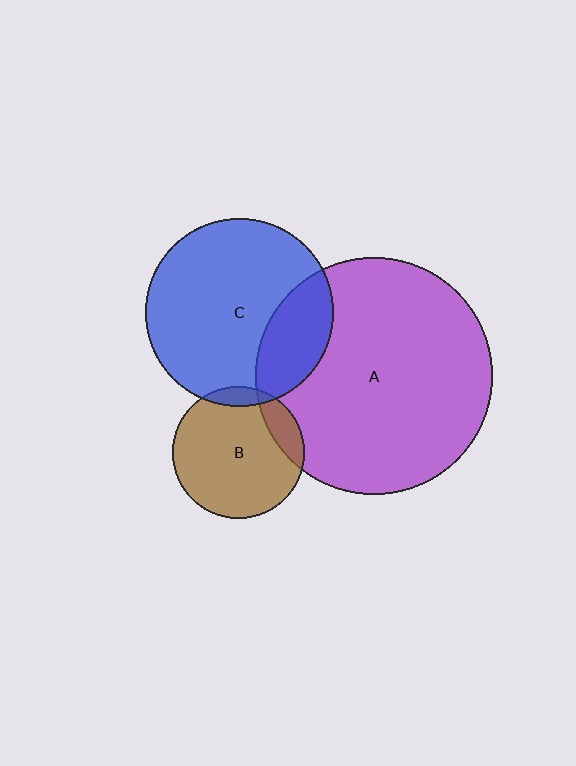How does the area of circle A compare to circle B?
Approximately 3.2 times.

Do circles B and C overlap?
Yes.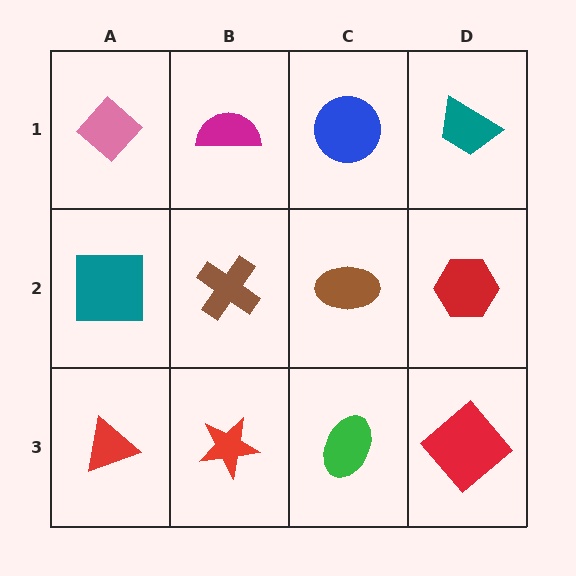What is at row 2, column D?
A red hexagon.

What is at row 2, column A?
A teal square.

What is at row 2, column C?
A brown ellipse.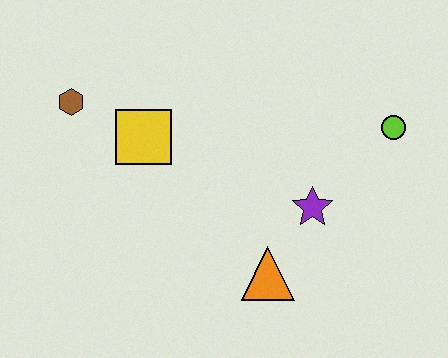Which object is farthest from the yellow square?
The lime circle is farthest from the yellow square.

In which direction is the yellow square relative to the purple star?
The yellow square is to the left of the purple star.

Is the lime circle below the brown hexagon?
Yes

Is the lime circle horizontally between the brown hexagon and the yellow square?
No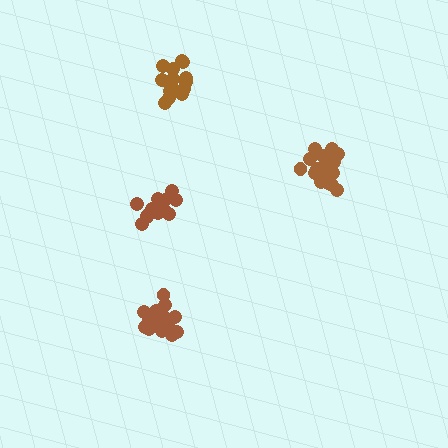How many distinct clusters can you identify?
There are 4 distinct clusters.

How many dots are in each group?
Group 1: 16 dots, Group 2: 15 dots, Group 3: 17 dots, Group 4: 19 dots (67 total).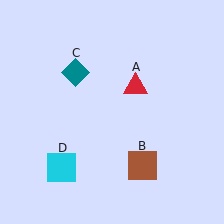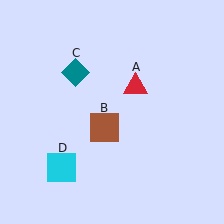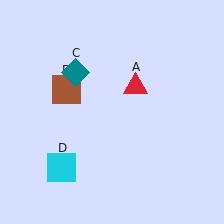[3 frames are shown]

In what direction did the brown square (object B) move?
The brown square (object B) moved up and to the left.